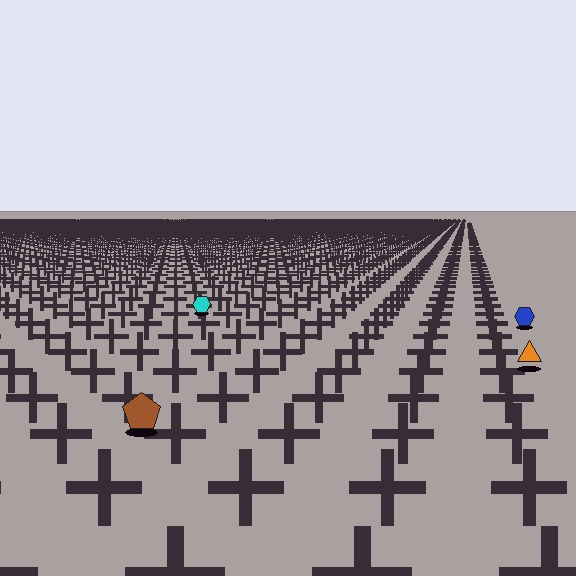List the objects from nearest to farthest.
From nearest to farthest: the brown pentagon, the orange triangle, the blue hexagon, the cyan hexagon.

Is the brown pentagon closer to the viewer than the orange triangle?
Yes. The brown pentagon is closer — you can tell from the texture gradient: the ground texture is coarser near it.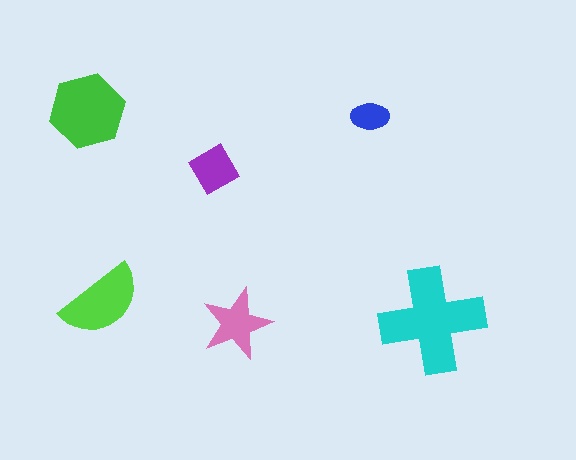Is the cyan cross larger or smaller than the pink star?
Larger.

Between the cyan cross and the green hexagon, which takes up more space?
The cyan cross.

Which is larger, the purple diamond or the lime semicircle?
The lime semicircle.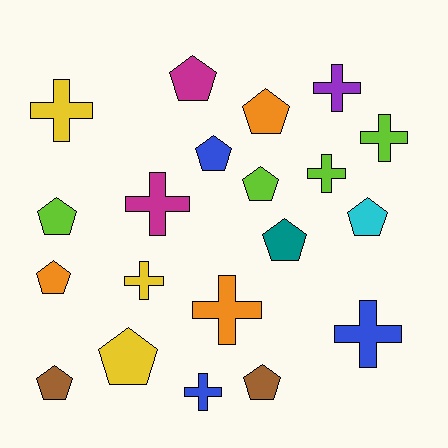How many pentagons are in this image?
There are 11 pentagons.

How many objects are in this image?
There are 20 objects.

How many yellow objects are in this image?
There are 3 yellow objects.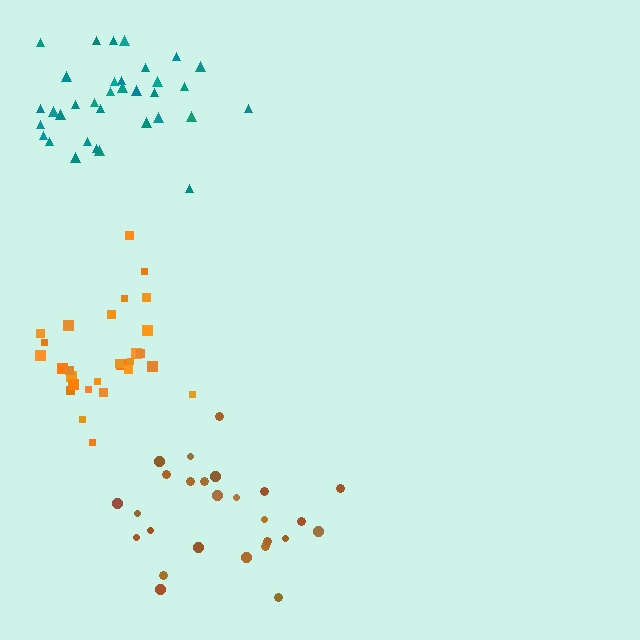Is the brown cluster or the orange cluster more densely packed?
Orange.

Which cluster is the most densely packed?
Orange.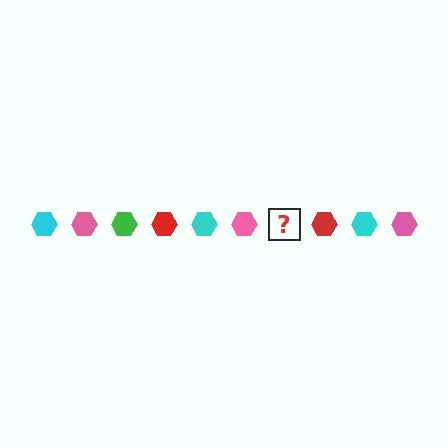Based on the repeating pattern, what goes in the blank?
The blank should be a green hexagon.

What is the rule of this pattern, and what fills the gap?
The rule is that the pattern cycles through cyan, pink, green, red hexagons. The gap should be filled with a green hexagon.